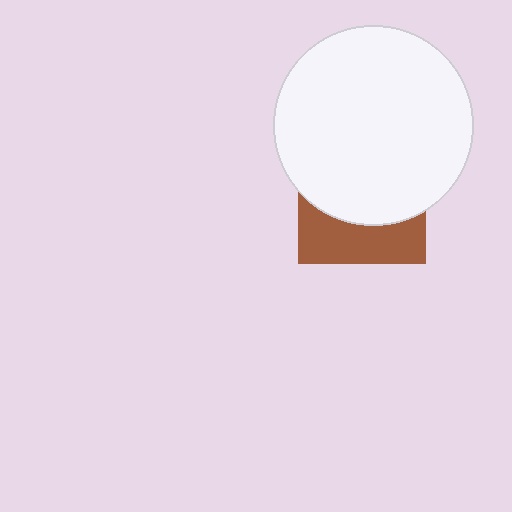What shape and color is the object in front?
The object in front is a white circle.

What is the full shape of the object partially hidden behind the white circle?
The partially hidden object is a brown square.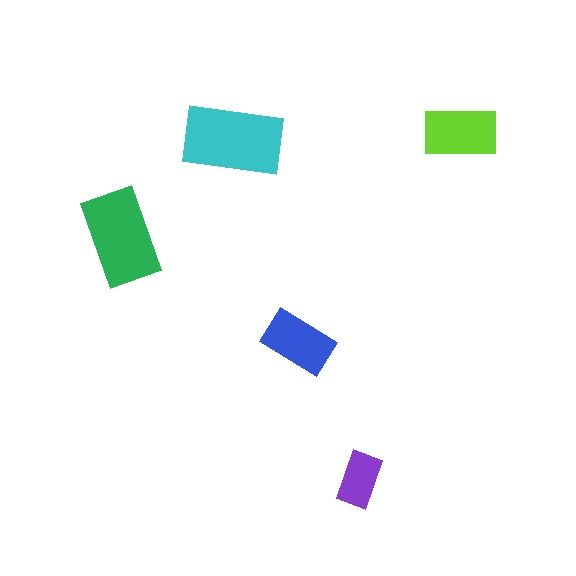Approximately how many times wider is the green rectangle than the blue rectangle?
About 1.5 times wider.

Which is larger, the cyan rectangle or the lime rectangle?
The cyan one.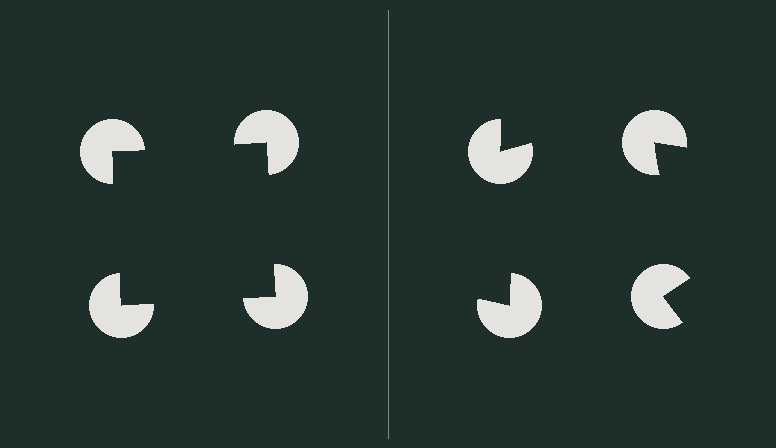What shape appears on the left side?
An illusory square.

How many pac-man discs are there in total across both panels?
8 — 4 on each side.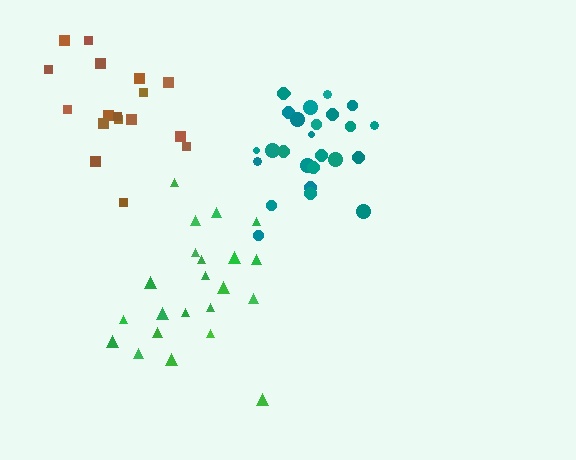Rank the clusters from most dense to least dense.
teal, brown, green.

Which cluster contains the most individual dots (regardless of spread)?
Teal (27).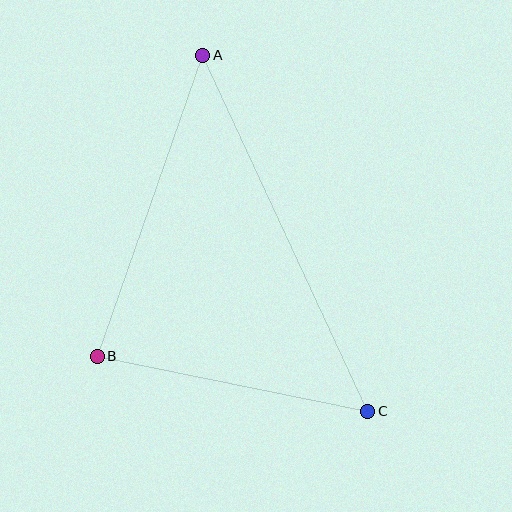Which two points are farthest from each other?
Points A and C are farthest from each other.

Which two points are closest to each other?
Points B and C are closest to each other.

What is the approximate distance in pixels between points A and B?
The distance between A and B is approximately 319 pixels.